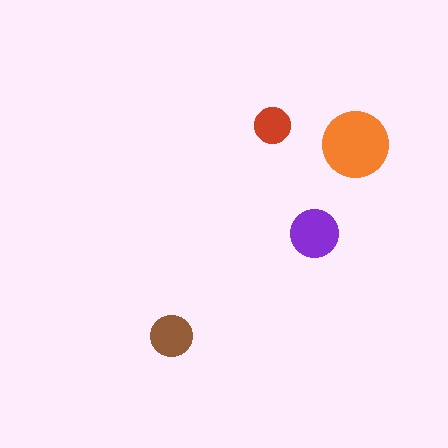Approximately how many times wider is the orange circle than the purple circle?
About 1.5 times wider.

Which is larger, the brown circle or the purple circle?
The purple one.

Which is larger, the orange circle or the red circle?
The orange one.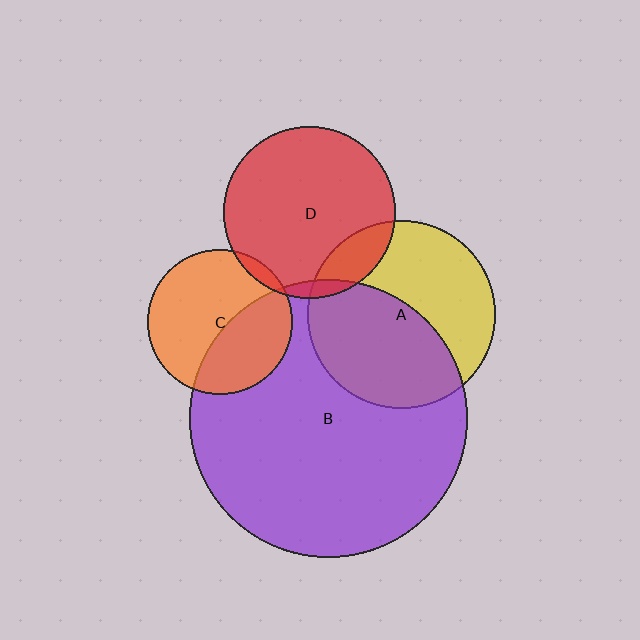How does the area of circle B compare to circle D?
Approximately 2.6 times.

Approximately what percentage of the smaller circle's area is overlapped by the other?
Approximately 40%.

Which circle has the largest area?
Circle B (purple).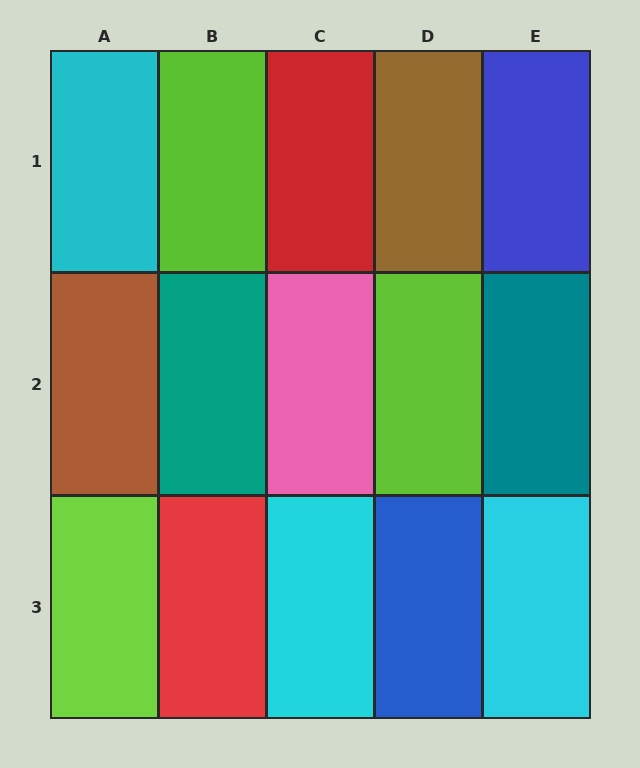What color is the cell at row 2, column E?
Teal.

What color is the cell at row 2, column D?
Lime.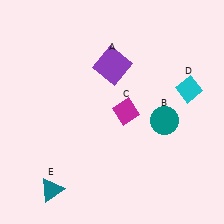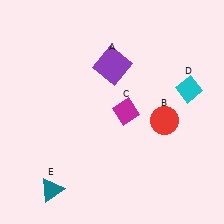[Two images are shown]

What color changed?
The circle (B) changed from teal in Image 1 to red in Image 2.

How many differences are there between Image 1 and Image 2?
There is 1 difference between the two images.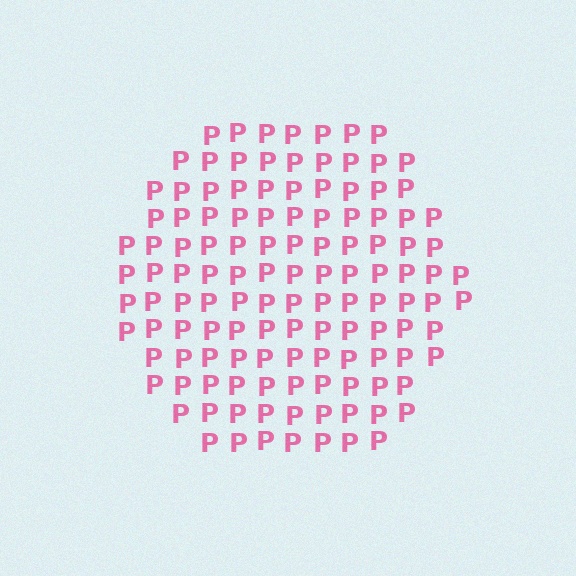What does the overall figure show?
The overall figure shows a hexagon.